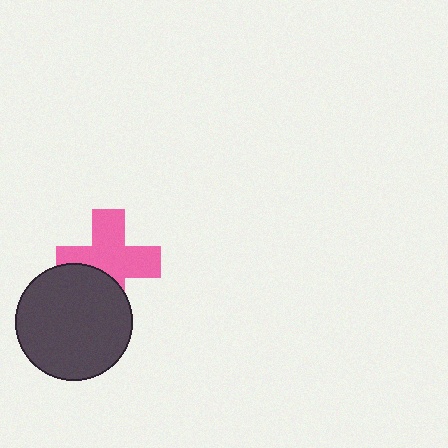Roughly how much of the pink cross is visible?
Most of it is visible (roughly 69%).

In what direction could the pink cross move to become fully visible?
The pink cross could move up. That would shift it out from behind the dark gray circle entirely.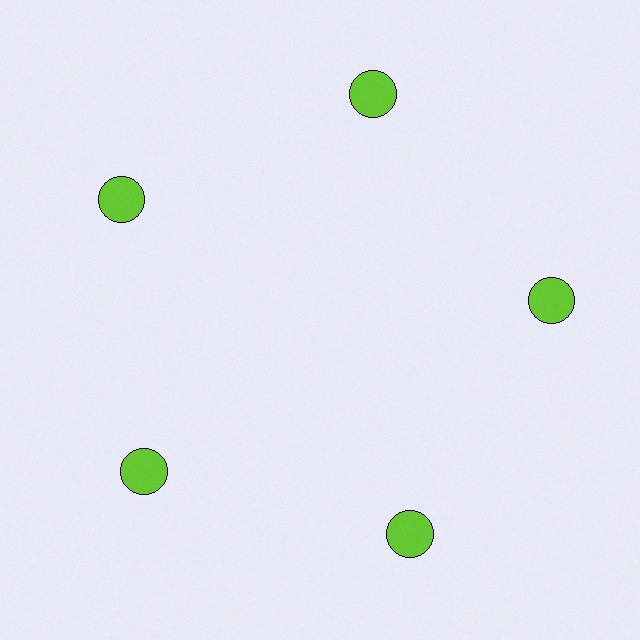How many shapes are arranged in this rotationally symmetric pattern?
There are 5 shapes, arranged in 5 groups of 1.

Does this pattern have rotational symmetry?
Yes, this pattern has 5-fold rotational symmetry. It looks the same after rotating 72 degrees around the center.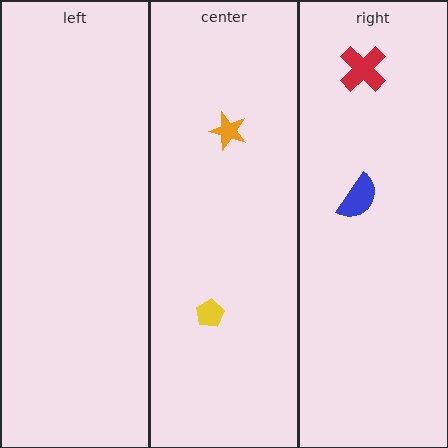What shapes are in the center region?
The orange star, the yellow pentagon.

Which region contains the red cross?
The right region.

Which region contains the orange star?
The center region.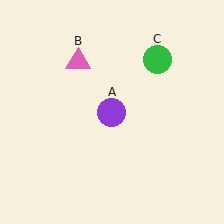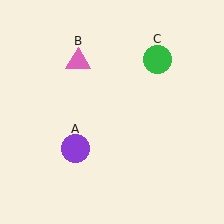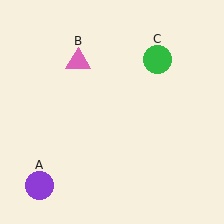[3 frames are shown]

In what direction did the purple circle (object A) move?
The purple circle (object A) moved down and to the left.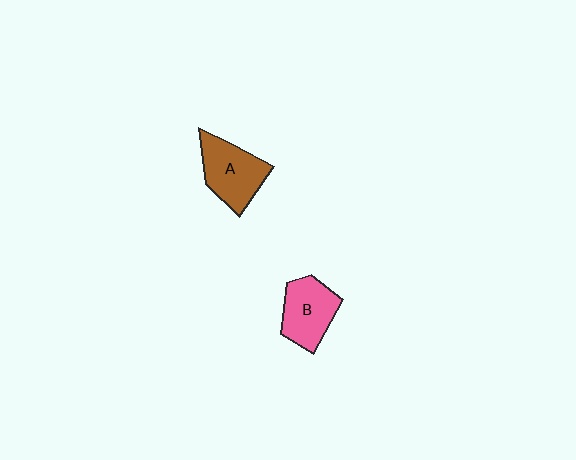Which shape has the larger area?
Shape A (brown).